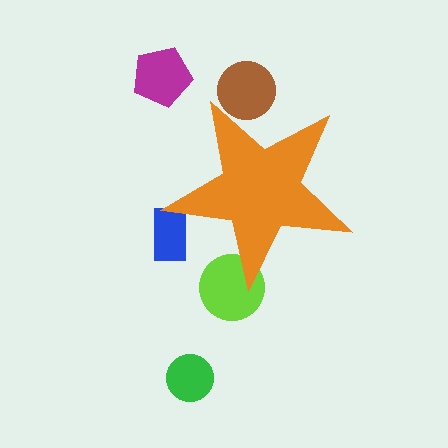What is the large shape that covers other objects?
An orange star.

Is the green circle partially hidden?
No, the green circle is fully visible.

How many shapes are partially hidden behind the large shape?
3 shapes are partially hidden.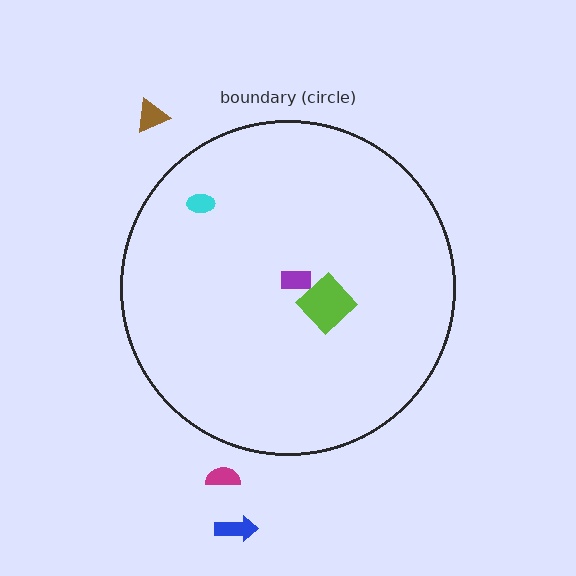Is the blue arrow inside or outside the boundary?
Outside.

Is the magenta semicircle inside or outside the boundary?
Outside.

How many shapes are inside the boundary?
3 inside, 3 outside.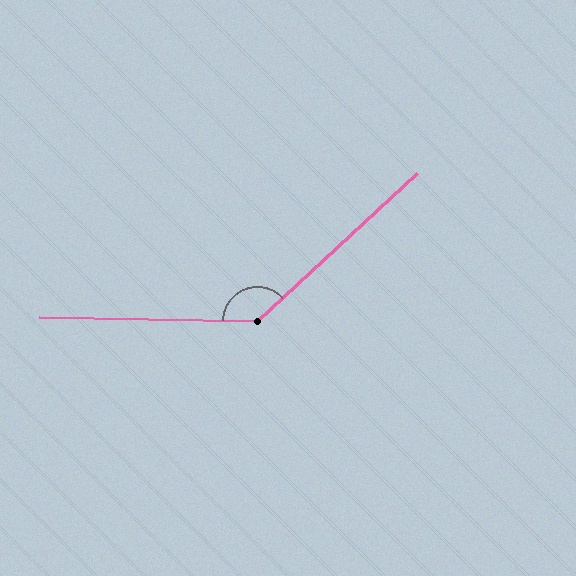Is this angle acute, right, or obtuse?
It is obtuse.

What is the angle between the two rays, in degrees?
Approximately 136 degrees.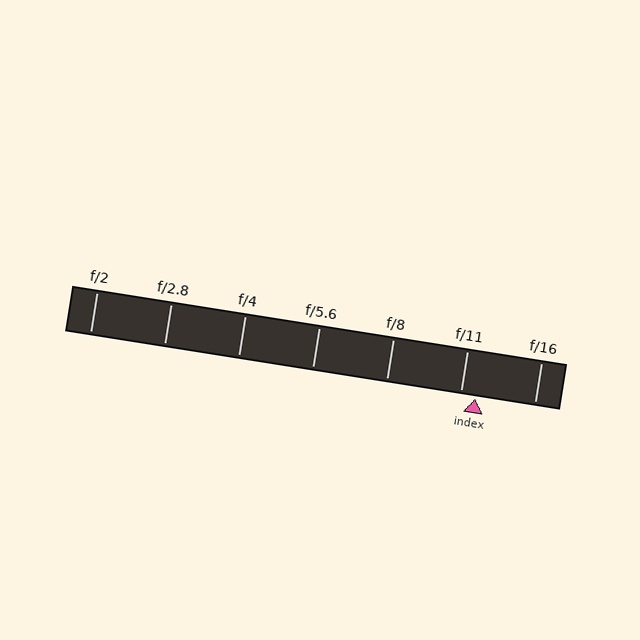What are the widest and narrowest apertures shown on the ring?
The widest aperture shown is f/2 and the narrowest is f/16.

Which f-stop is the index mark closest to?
The index mark is closest to f/11.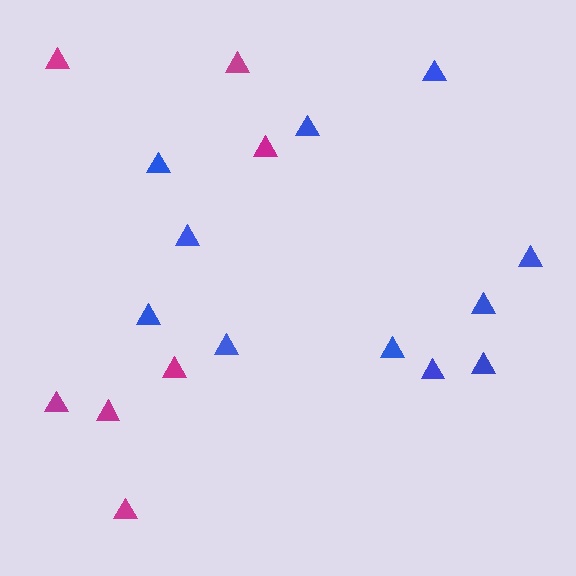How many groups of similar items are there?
There are 2 groups: one group of blue triangles (11) and one group of magenta triangles (7).